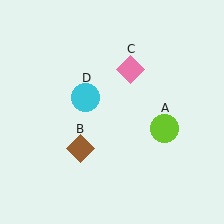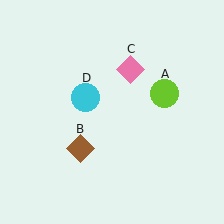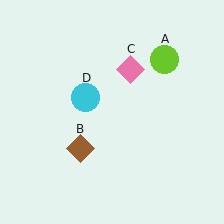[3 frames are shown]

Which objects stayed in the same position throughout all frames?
Brown diamond (object B) and pink diamond (object C) and cyan circle (object D) remained stationary.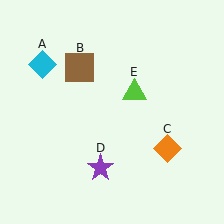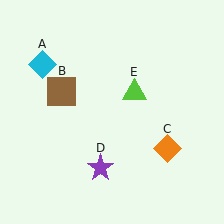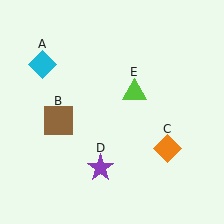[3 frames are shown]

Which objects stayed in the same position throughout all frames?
Cyan diamond (object A) and orange diamond (object C) and purple star (object D) and lime triangle (object E) remained stationary.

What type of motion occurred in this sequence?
The brown square (object B) rotated counterclockwise around the center of the scene.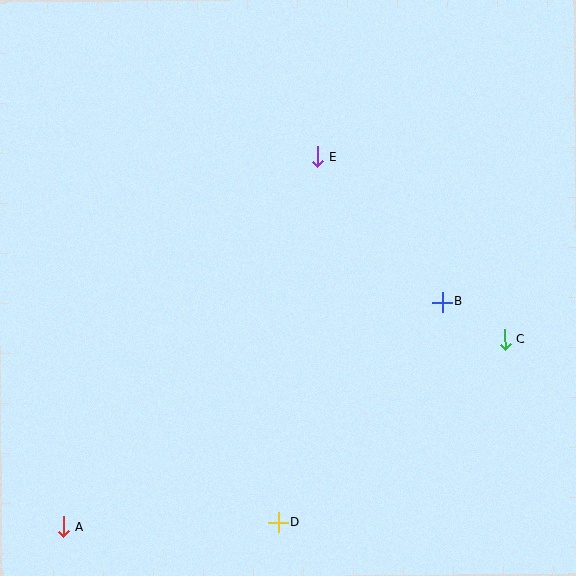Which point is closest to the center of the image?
Point E at (317, 157) is closest to the center.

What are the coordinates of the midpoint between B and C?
The midpoint between B and C is at (474, 321).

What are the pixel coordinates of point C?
Point C is at (505, 339).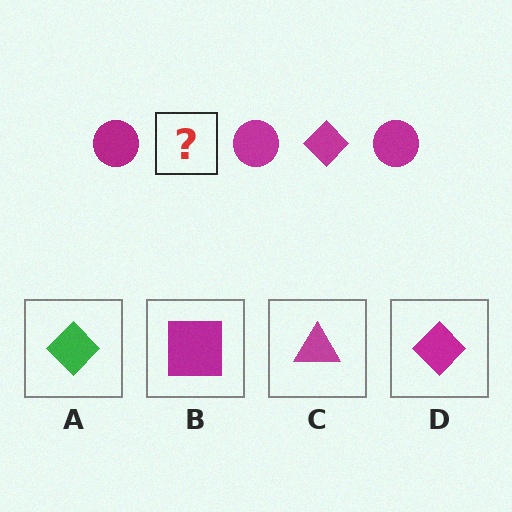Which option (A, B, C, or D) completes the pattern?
D.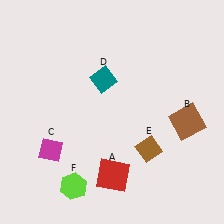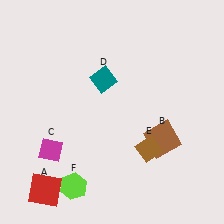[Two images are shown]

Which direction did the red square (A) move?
The red square (A) moved left.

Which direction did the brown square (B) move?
The brown square (B) moved left.